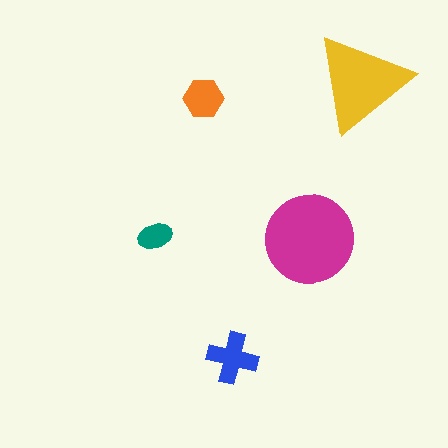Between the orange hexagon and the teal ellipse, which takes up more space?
The orange hexagon.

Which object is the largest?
The magenta circle.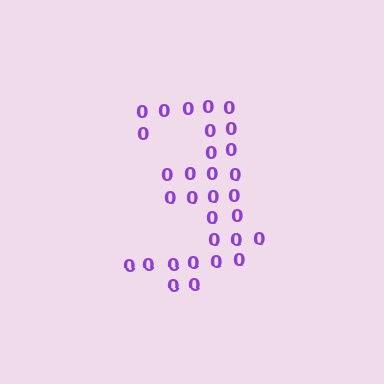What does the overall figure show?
The overall figure shows the digit 3.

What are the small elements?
The small elements are digit 0's.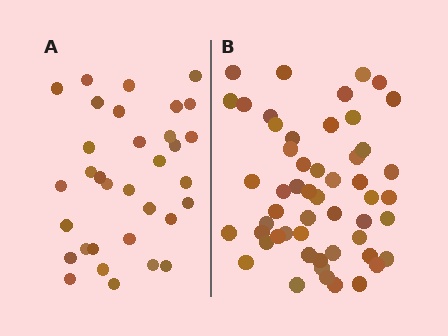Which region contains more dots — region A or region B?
Region B (the right region) has more dots.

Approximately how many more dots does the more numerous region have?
Region B has approximately 20 more dots than region A.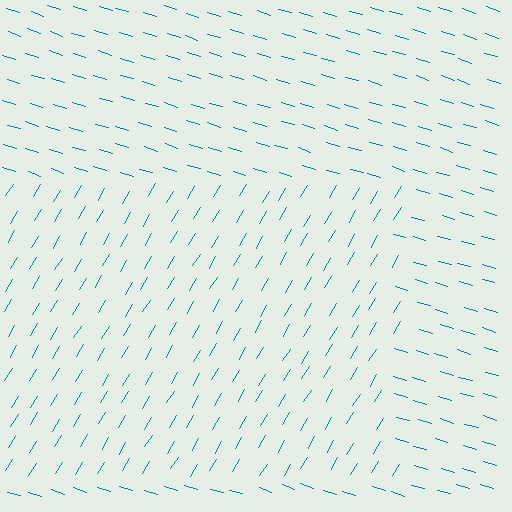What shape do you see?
I see a rectangle.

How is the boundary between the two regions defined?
The boundary is defined purely by a change in line orientation (approximately 76 degrees difference). All lines are the same color and thickness.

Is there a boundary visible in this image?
Yes, there is a texture boundary formed by a change in line orientation.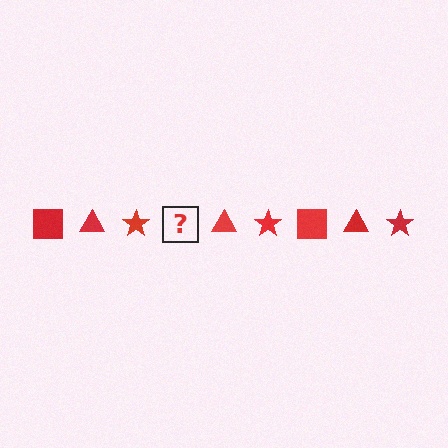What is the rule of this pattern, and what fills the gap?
The rule is that the pattern cycles through square, triangle, star shapes in red. The gap should be filled with a red square.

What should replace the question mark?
The question mark should be replaced with a red square.